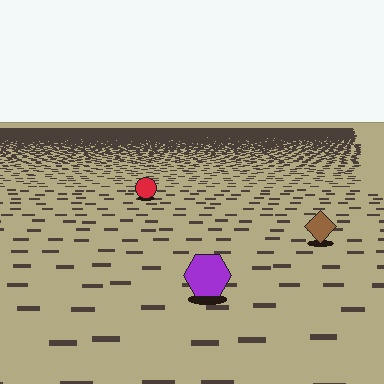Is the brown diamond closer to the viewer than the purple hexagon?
No. The purple hexagon is closer — you can tell from the texture gradient: the ground texture is coarser near it.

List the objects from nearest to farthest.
From nearest to farthest: the purple hexagon, the brown diamond, the red circle.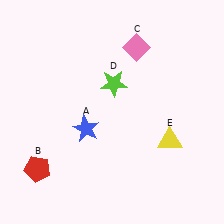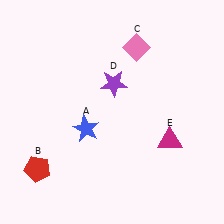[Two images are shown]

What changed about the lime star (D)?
In Image 1, D is lime. In Image 2, it changed to purple.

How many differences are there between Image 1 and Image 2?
There are 2 differences between the two images.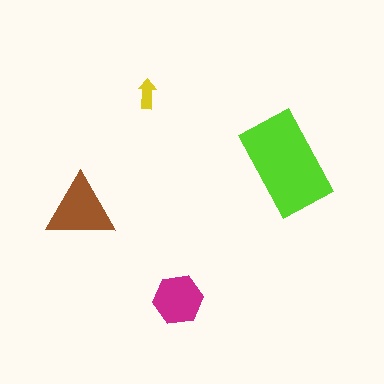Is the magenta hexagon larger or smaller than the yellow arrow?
Larger.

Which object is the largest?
The lime rectangle.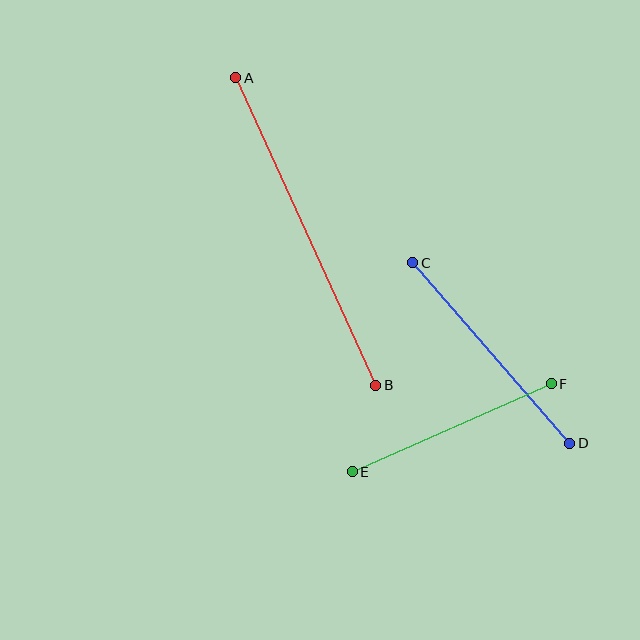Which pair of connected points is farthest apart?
Points A and B are farthest apart.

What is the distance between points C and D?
The distance is approximately 239 pixels.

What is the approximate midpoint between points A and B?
The midpoint is at approximately (306, 232) pixels.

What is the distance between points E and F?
The distance is approximately 218 pixels.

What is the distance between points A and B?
The distance is approximately 338 pixels.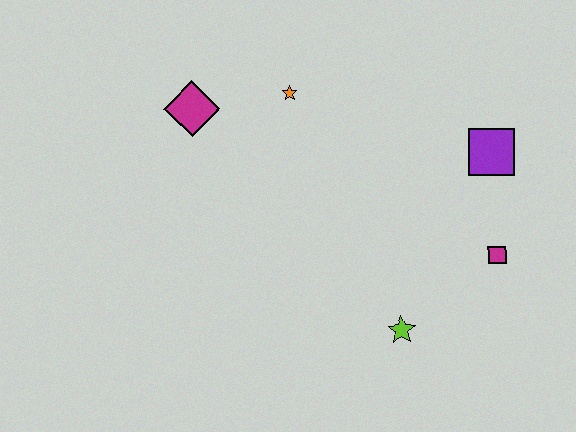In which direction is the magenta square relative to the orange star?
The magenta square is to the right of the orange star.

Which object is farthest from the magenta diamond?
The magenta square is farthest from the magenta diamond.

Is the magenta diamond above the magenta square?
Yes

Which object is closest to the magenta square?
The purple square is closest to the magenta square.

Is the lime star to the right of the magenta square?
No